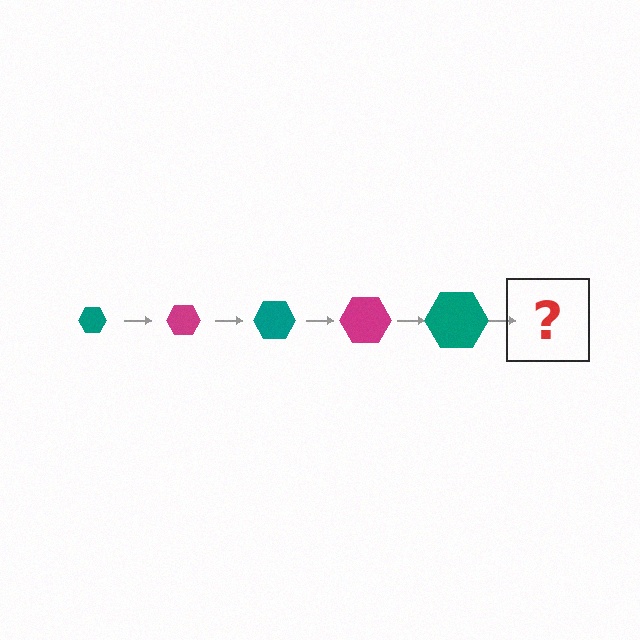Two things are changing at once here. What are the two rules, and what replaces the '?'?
The two rules are that the hexagon grows larger each step and the color cycles through teal and magenta. The '?' should be a magenta hexagon, larger than the previous one.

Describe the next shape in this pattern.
It should be a magenta hexagon, larger than the previous one.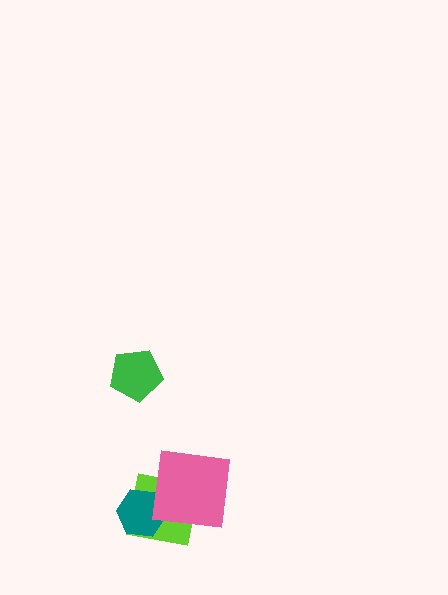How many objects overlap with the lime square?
2 objects overlap with the lime square.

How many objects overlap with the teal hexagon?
2 objects overlap with the teal hexagon.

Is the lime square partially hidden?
Yes, it is partially covered by another shape.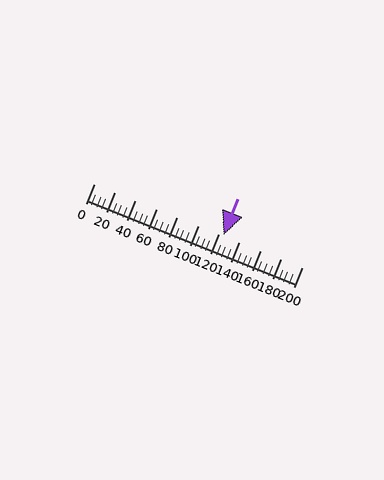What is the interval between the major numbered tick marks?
The major tick marks are spaced 20 units apart.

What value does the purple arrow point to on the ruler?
The purple arrow points to approximately 125.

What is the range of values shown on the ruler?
The ruler shows values from 0 to 200.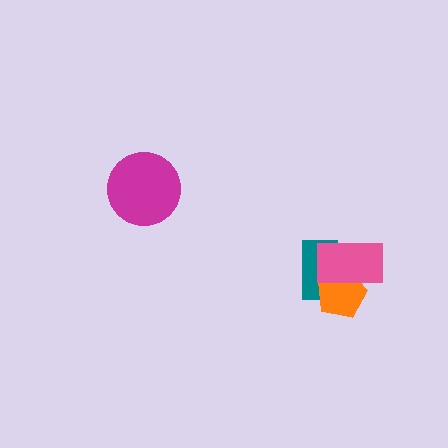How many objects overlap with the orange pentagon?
2 objects overlap with the orange pentagon.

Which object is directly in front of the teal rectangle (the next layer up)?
The orange pentagon is directly in front of the teal rectangle.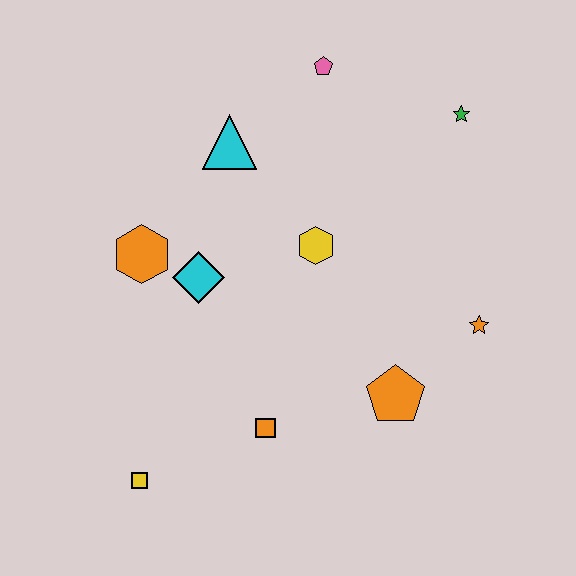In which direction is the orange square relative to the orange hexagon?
The orange square is below the orange hexagon.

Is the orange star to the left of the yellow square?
No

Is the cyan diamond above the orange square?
Yes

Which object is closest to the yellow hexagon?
The cyan diamond is closest to the yellow hexagon.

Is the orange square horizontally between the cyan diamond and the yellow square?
No